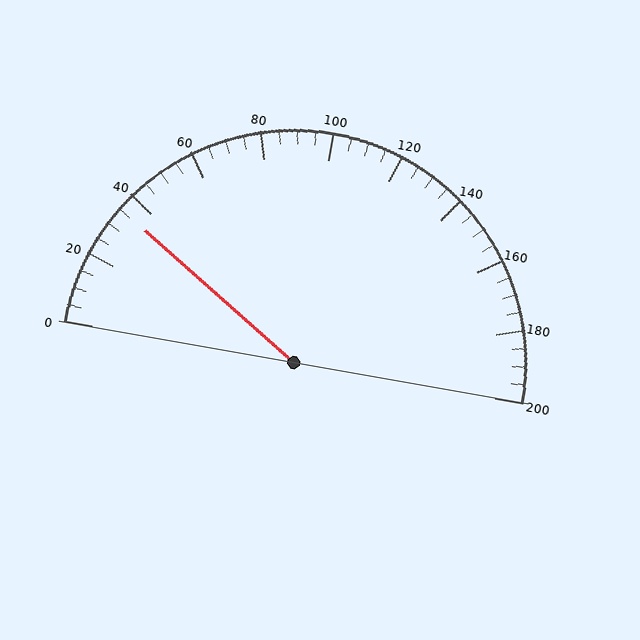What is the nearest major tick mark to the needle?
The nearest major tick mark is 40.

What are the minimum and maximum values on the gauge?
The gauge ranges from 0 to 200.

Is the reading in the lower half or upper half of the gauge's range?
The reading is in the lower half of the range (0 to 200).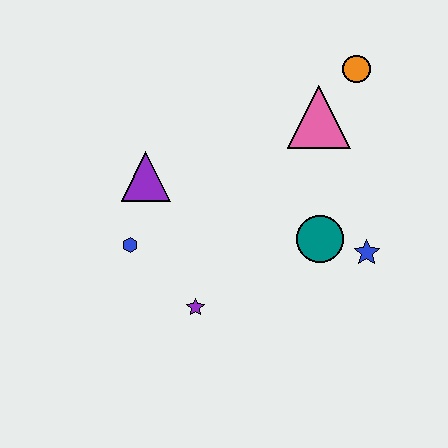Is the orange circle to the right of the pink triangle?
Yes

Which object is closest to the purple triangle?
The blue hexagon is closest to the purple triangle.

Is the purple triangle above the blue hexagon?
Yes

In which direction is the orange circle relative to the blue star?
The orange circle is above the blue star.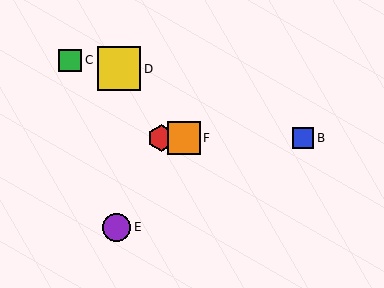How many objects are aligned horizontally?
3 objects (A, B, F) are aligned horizontally.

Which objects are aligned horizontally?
Objects A, B, F are aligned horizontally.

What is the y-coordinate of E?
Object E is at y≈227.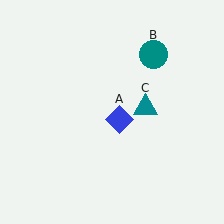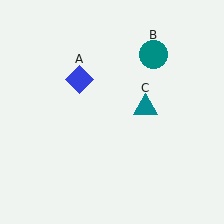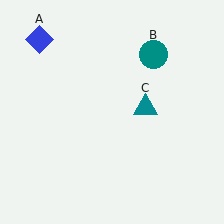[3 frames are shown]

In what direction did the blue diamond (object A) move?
The blue diamond (object A) moved up and to the left.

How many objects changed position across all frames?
1 object changed position: blue diamond (object A).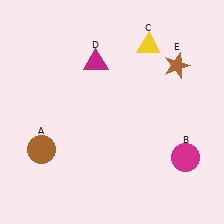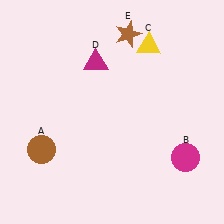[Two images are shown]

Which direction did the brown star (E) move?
The brown star (E) moved left.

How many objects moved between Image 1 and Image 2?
1 object moved between the two images.